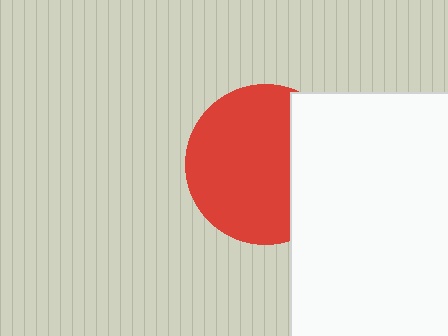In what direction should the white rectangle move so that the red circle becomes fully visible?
The white rectangle should move right. That is the shortest direction to clear the overlap and leave the red circle fully visible.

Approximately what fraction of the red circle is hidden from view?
Roughly 31% of the red circle is hidden behind the white rectangle.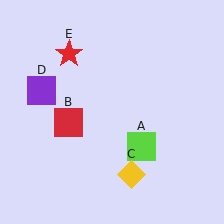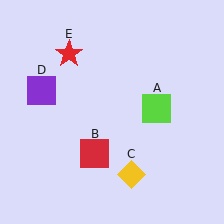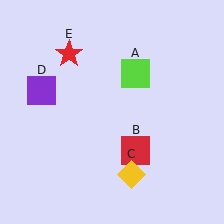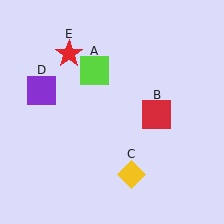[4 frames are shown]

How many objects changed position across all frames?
2 objects changed position: lime square (object A), red square (object B).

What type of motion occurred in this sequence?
The lime square (object A), red square (object B) rotated counterclockwise around the center of the scene.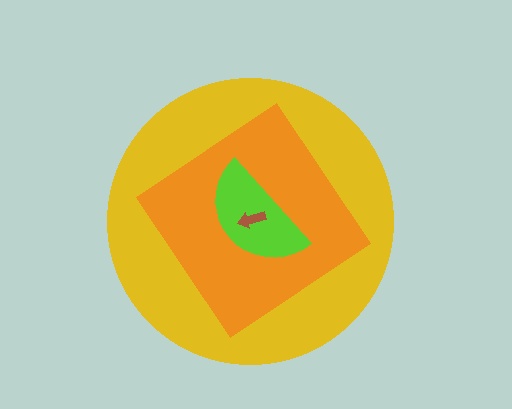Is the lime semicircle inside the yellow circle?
Yes.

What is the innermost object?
The brown arrow.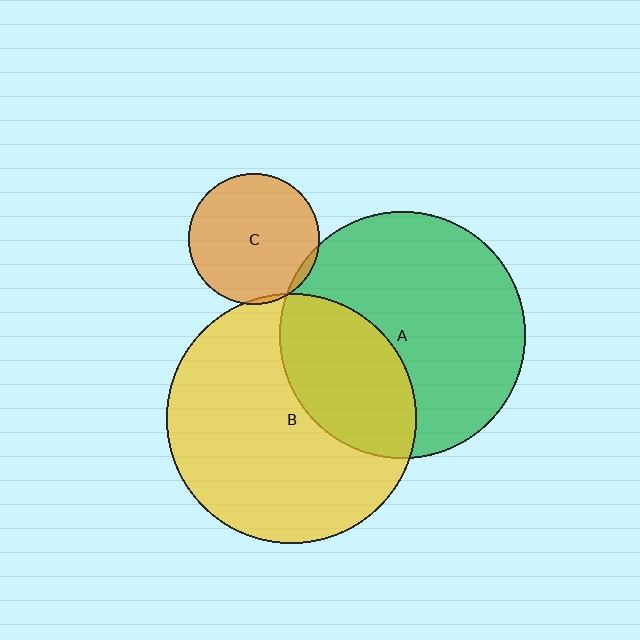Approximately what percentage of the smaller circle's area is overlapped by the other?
Approximately 5%.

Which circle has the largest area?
Circle B (yellow).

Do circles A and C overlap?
Yes.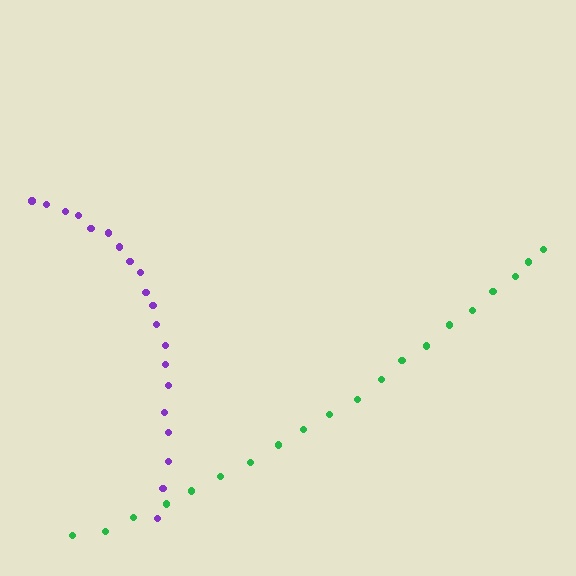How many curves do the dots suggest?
There are 2 distinct paths.